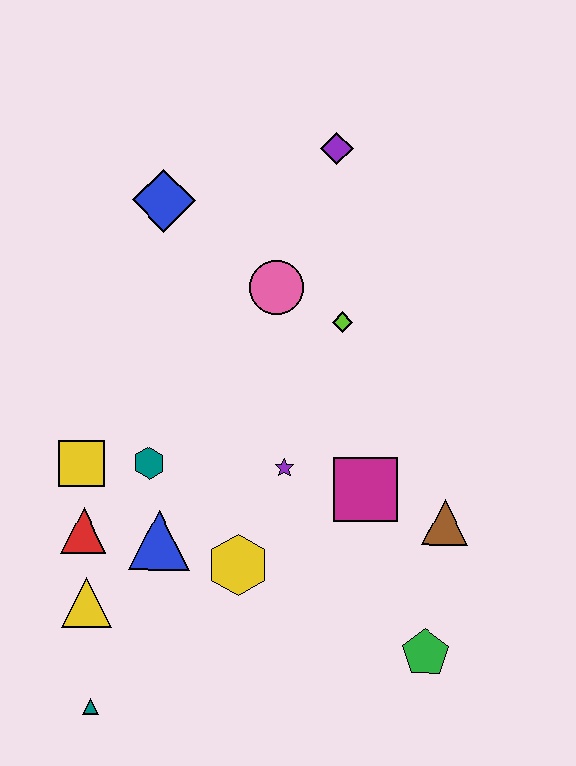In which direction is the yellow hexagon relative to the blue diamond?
The yellow hexagon is below the blue diamond.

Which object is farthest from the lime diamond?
The teal triangle is farthest from the lime diamond.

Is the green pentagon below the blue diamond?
Yes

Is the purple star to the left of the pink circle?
No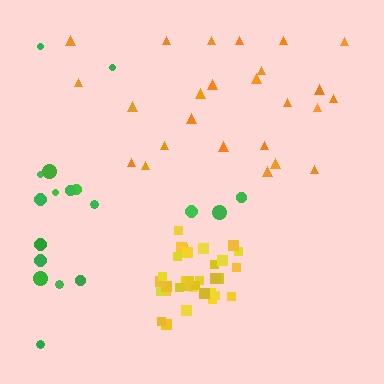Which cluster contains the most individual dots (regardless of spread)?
Yellow (34).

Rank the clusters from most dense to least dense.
yellow, orange, green.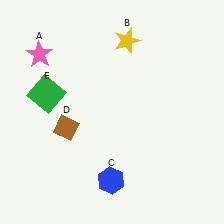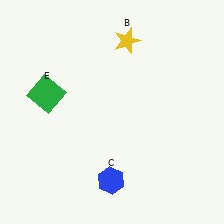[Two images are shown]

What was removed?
The brown diamond (D), the pink star (A) were removed in Image 2.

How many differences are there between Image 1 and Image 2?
There are 2 differences between the two images.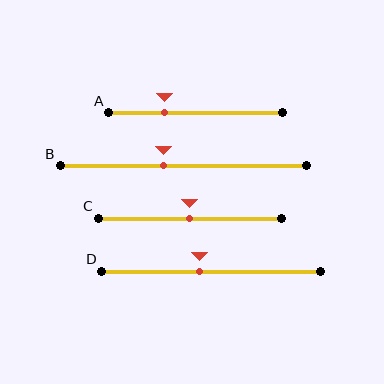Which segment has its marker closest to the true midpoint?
Segment C has its marker closest to the true midpoint.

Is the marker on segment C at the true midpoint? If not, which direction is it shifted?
Yes, the marker on segment C is at the true midpoint.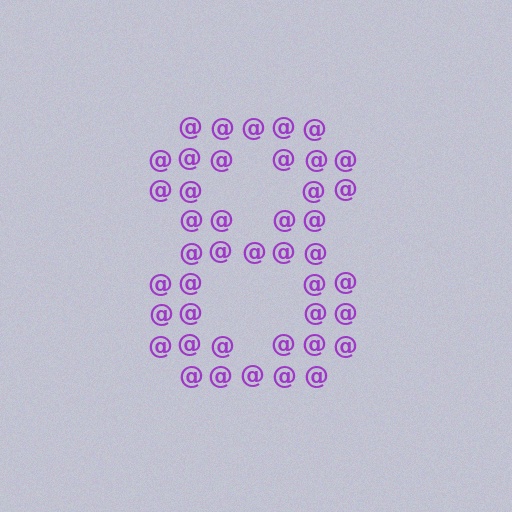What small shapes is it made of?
It is made of small at signs.